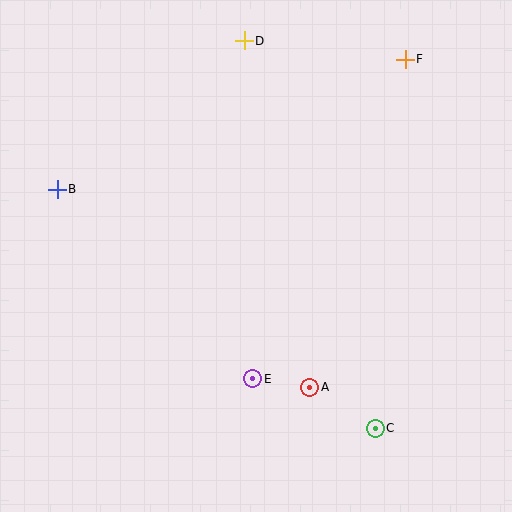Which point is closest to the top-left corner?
Point B is closest to the top-left corner.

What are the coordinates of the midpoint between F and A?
The midpoint between F and A is at (358, 223).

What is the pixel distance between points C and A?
The distance between C and A is 77 pixels.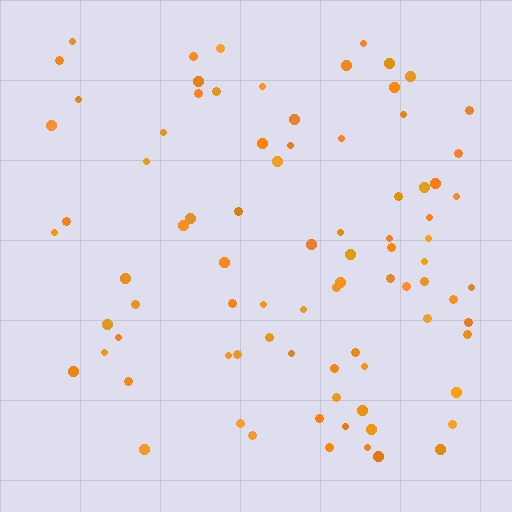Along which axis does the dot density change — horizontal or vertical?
Horizontal.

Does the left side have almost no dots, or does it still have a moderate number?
Still a moderate number, just noticeably fewer than the right.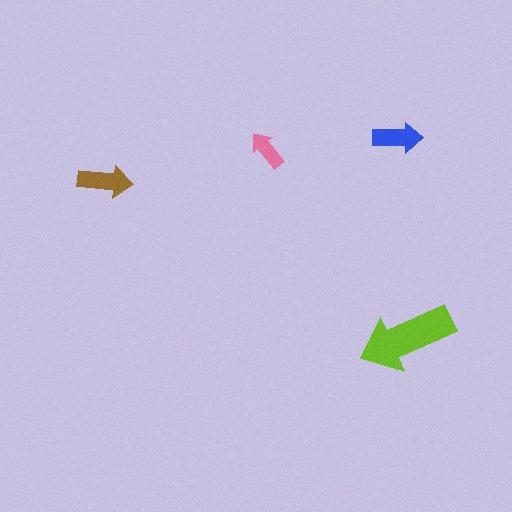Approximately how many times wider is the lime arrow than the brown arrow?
About 2 times wider.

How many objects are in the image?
There are 4 objects in the image.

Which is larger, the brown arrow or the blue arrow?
The brown one.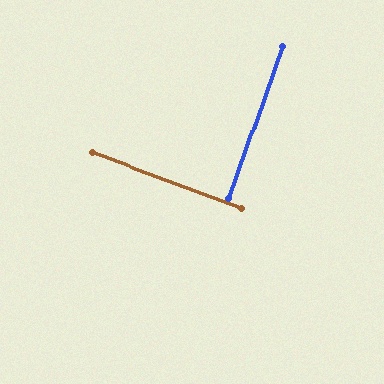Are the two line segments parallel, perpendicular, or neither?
Perpendicular — they meet at approximately 89°.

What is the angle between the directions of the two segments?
Approximately 89 degrees.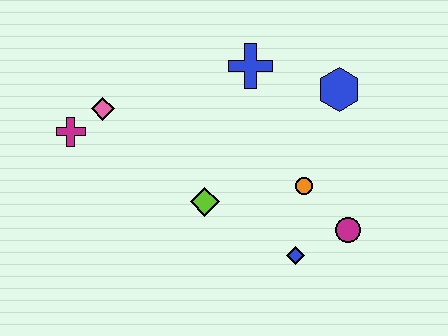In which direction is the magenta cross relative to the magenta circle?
The magenta cross is to the left of the magenta circle.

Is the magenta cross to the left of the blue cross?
Yes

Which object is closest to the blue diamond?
The magenta circle is closest to the blue diamond.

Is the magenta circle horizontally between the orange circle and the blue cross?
No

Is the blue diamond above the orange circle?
No